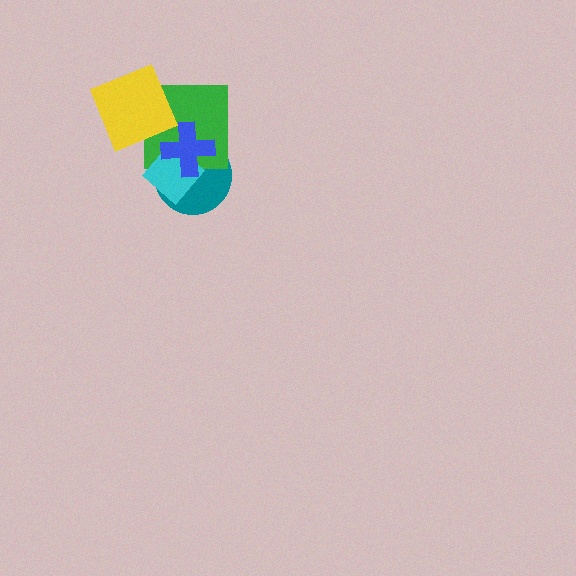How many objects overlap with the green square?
4 objects overlap with the green square.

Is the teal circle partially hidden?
Yes, it is partially covered by another shape.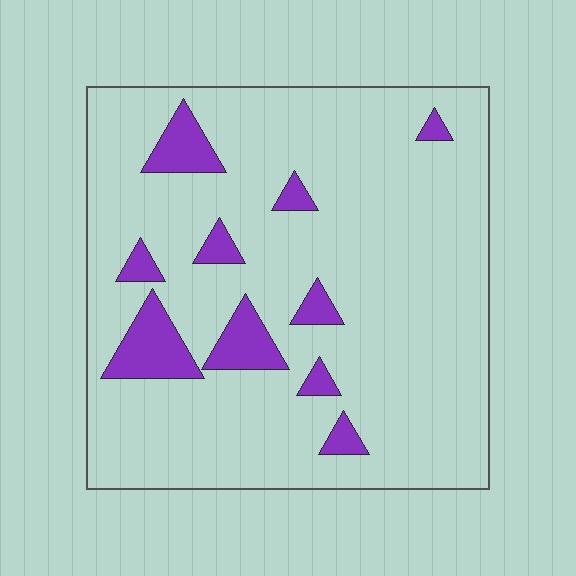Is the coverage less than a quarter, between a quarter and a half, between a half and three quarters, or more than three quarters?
Less than a quarter.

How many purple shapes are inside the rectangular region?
10.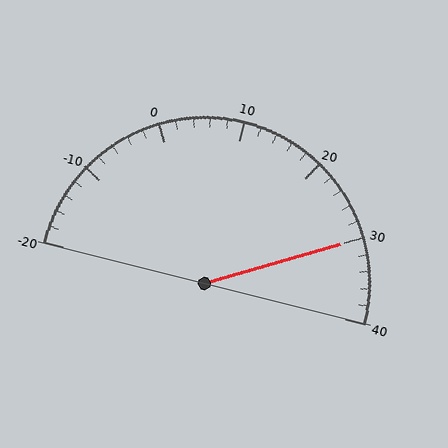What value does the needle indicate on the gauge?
The needle indicates approximately 30.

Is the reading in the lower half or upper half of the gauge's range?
The reading is in the upper half of the range (-20 to 40).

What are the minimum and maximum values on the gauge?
The gauge ranges from -20 to 40.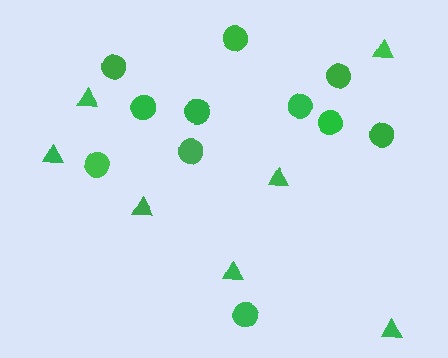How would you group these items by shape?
There are 2 groups: one group of triangles (7) and one group of circles (11).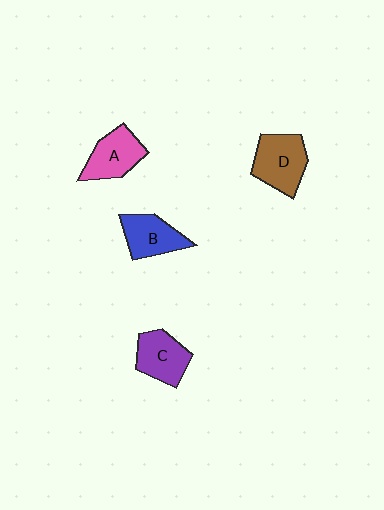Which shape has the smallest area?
Shape B (blue).